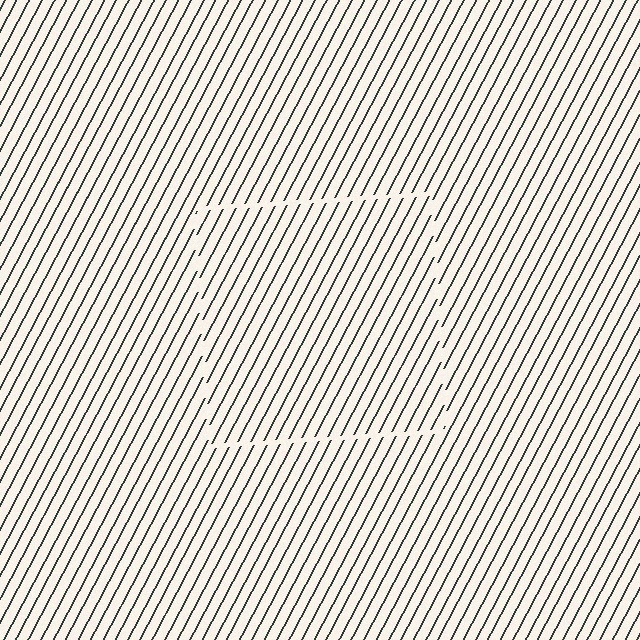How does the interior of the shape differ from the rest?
The interior of the shape contains the same grating, shifted by half a period — the contour is defined by the phase discontinuity where line-ends from the inner and outer gratings abut.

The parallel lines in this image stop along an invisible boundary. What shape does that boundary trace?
An illusory square. The interior of the shape contains the same grating, shifted by half a period — the contour is defined by the phase discontinuity where line-ends from the inner and outer gratings abut.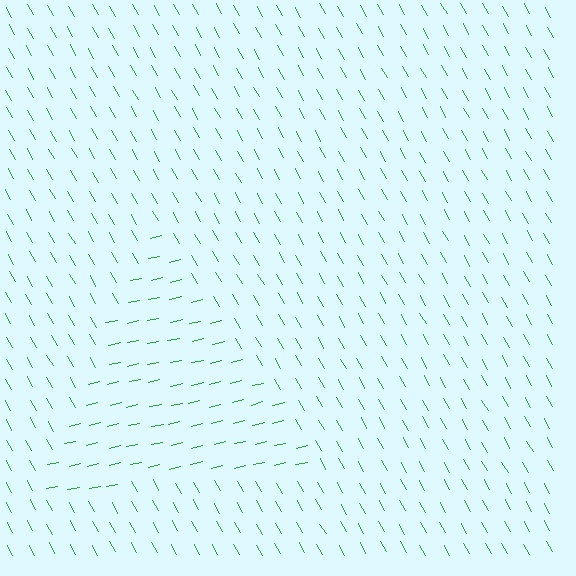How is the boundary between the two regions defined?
The boundary is defined purely by a change in line orientation (approximately 74 degrees difference). All lines are the same color and thickness.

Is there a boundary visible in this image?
Yes, there is a texture boundary formed by a change in line orientation.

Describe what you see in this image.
The image is filled with small green line segments. A triangle region in the image has lines oriented differently from the surrounding lines, creating a visible texture boundary.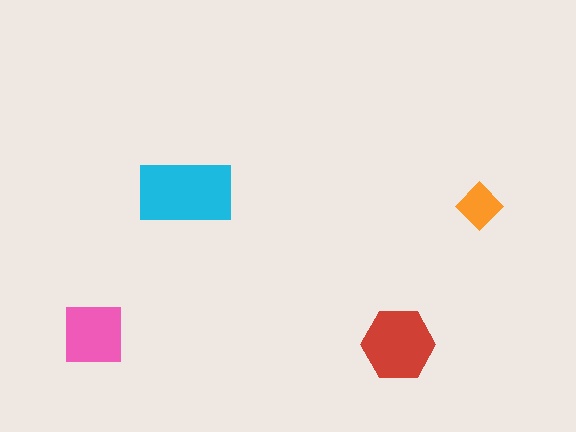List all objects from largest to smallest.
The cyan rectangle, the red hexagon, the pink square, the orange diamond.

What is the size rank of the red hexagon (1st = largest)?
2nd.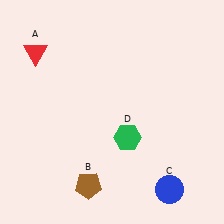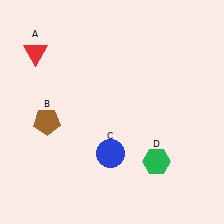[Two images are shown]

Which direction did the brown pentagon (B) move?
The brown pentagon (B) moved up.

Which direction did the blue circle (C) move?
The blue circle (C) moved left.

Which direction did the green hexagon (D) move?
The green hexagon (D) moved right.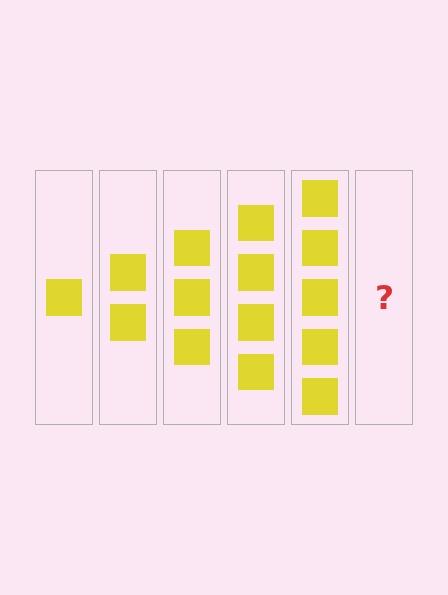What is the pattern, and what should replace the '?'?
The pattern is that each step adds one more square. The '?' should be 6 squares.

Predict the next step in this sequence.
The next step is 6 squares.